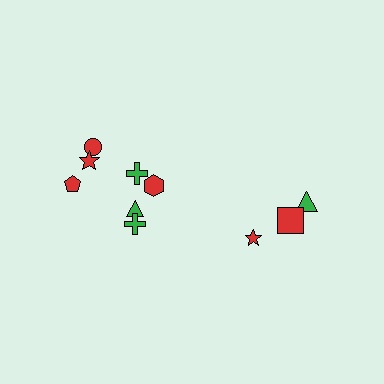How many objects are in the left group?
There are 7 objects.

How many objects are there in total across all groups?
There are 10 objects.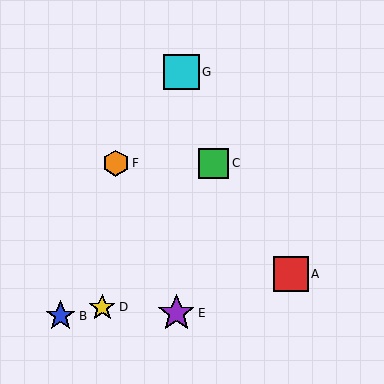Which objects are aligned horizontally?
Objects C, F are aligned horizontally.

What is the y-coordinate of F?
Object F is at y≈163.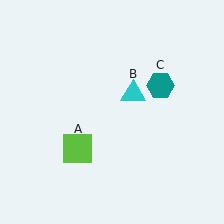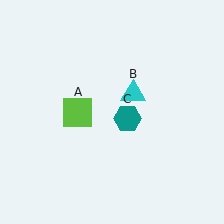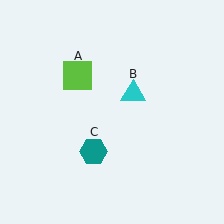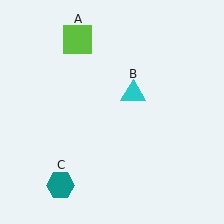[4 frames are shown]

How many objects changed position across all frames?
2 objects changed position: lime square (object A), teal hexagon (object C).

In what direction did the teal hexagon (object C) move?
The teal hexagon (object C) moved down and to the left.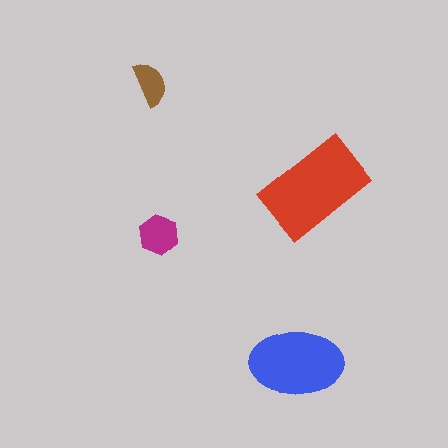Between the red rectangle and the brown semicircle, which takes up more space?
The red rectangle.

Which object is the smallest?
The brown semicircle.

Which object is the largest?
The red rectangle.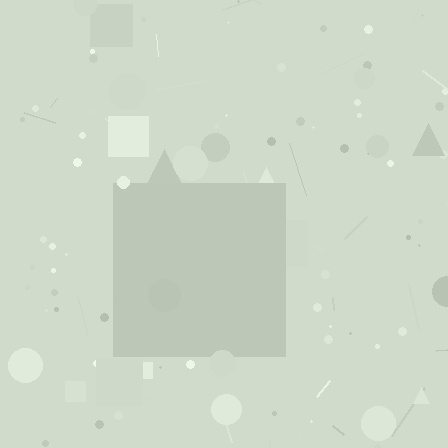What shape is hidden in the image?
A square is hidden in the image.